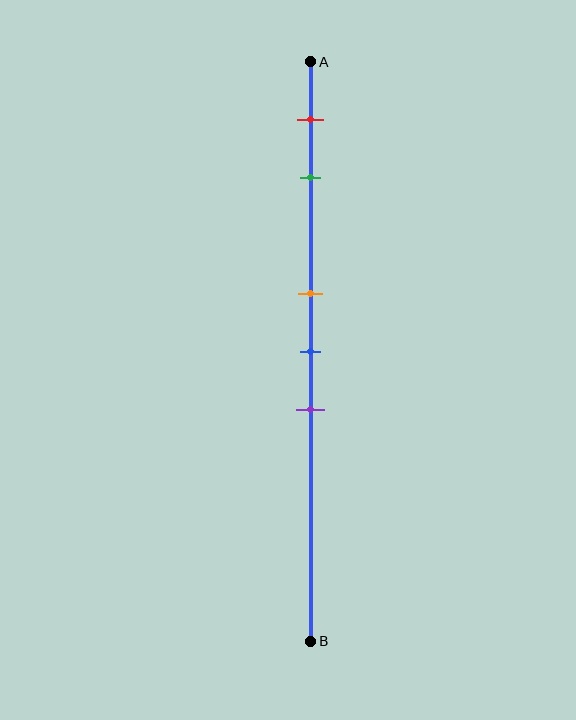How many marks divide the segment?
There are 5 marks dividing the segment.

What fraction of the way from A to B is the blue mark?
The blue mark is approximately 50% (0.5) of the way from A to B.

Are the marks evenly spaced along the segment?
No, the marks are not evenly spaced.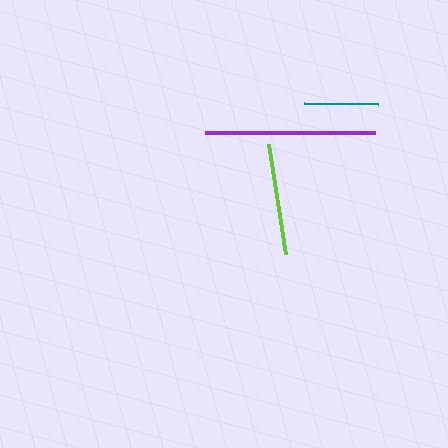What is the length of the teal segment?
The teal segment is approximately 74 pixels long.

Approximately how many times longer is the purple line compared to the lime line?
The purple line is approximately 1.5 times the length of the lime line.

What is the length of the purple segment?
The purple segment is approximately 170 pixels long.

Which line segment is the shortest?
The teal line is the shortest at approximately 74 pixels.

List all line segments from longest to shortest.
From longest to shortest: purple, lime, teal.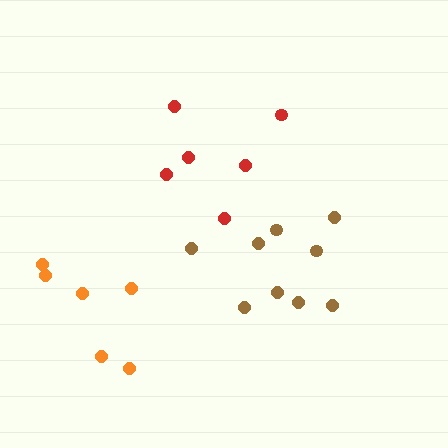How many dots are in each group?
Group 1: 9 dots, Group 2: 6 dots, Group 3: 6 dots (21 total).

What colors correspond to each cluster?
The clusters are colored: brown, red, orange.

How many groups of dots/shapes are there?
There are 3 groups.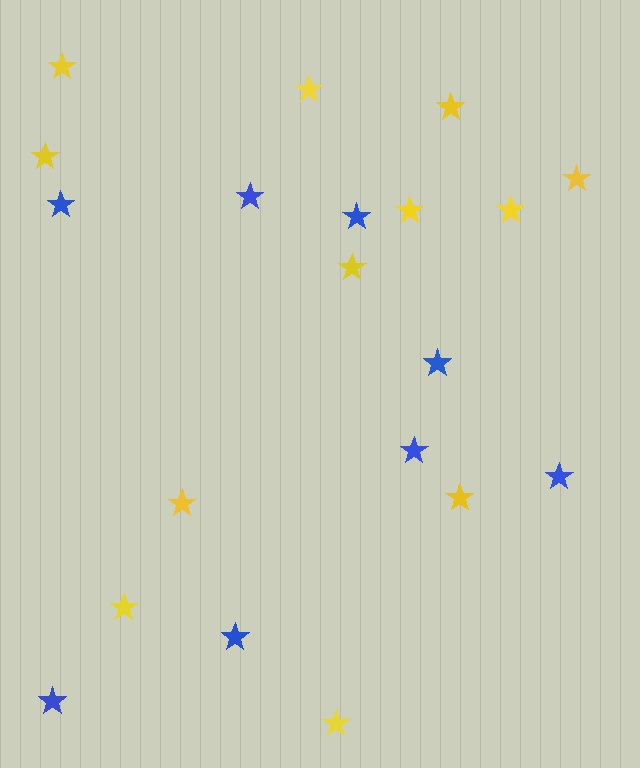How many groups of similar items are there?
There are 2 groups: one group of yellow stars (12) and one group of blue stars (8).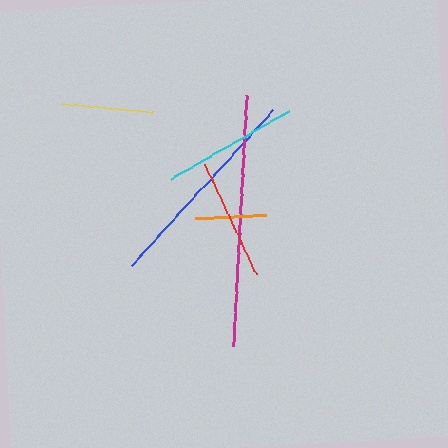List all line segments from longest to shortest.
From longest to shortest: magenta, blue, cyan, red, yellow, orange.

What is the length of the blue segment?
The blue segment is approximately 210 pixels long.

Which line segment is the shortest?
The orange line is the shortest at approximately 71 pixels.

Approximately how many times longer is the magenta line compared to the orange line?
The magenta line is approximately 3.6 times the length of the orange line.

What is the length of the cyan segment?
The cyan segment is approximately 137 pixels long.